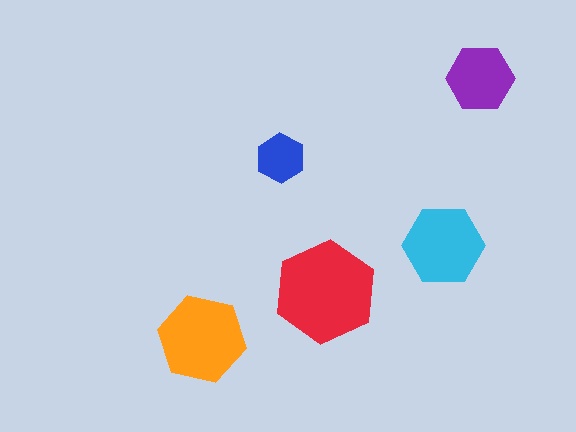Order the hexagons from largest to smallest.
the red one, the orange one, the cyan one, the purple one, the blue one.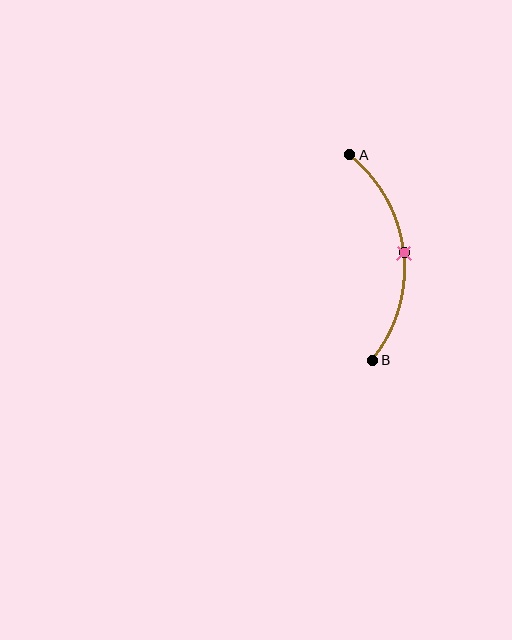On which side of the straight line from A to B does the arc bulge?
The arc bulges to the right of the straight line connecting A and B.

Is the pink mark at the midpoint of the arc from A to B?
Yes. The pink mark lies on the arc at equal arc-length from both A and B — it is the arc midpoint.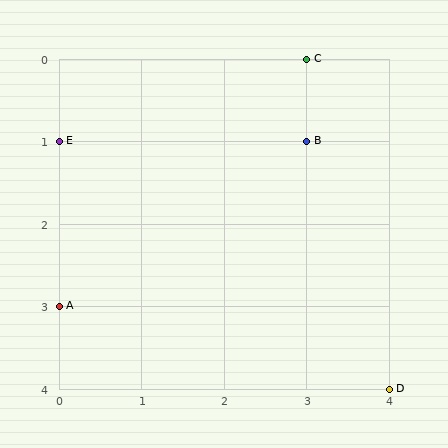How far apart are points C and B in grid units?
Points C and B are 1 row apart.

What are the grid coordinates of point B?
Point B is at grid coordinates (3, 1).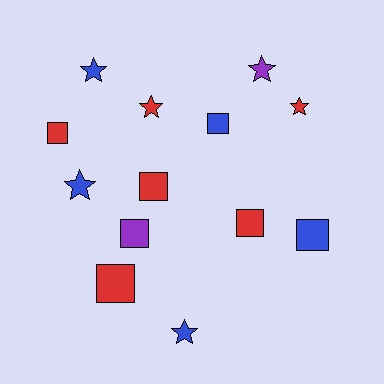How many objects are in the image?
There are 13 objects.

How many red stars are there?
There are 2 red stars.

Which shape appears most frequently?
Square, with 7 objects.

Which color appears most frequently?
Red, with 6 objects.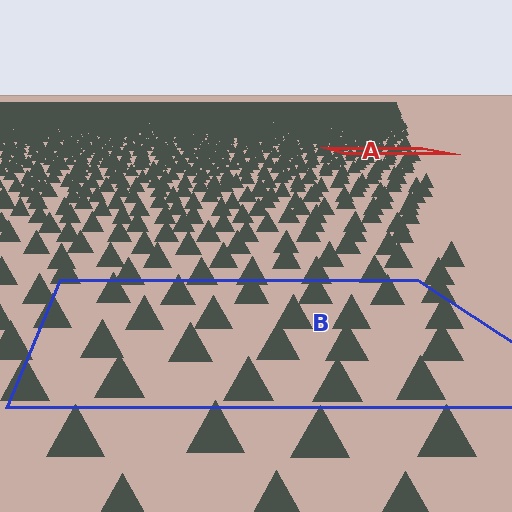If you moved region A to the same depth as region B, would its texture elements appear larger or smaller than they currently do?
They would appear larger. At a closer depth, the same texture elements are projected at a bigger on-screen size.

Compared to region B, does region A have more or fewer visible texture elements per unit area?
Region A has more texture elements per unit area — they are packed more densely because it is farther away.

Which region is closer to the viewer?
Region B is closer. The texture elements there are larger and more spread out.